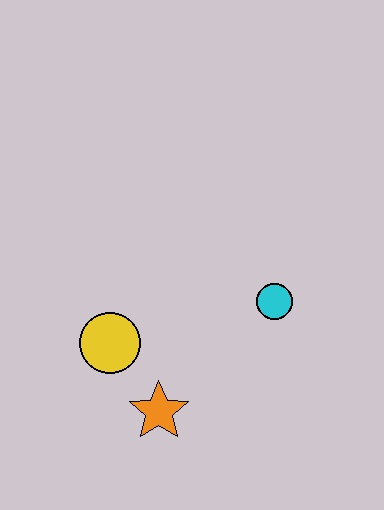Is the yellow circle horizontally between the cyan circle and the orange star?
No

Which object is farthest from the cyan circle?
The yellow circle is farthest from the cyan circle.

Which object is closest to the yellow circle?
The orange star is closest to the yellow circle.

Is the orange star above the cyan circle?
No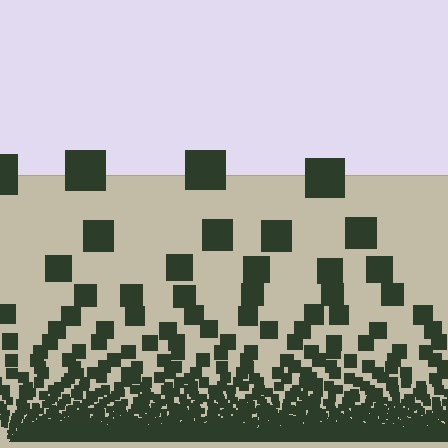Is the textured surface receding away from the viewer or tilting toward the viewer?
The surface appears to tilt toward the viewer. Texture elements get larger and sparser toward the top.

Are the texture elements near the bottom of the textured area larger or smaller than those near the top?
Smaller. The gradient is inverted — elements near the bottom are smaller and denser.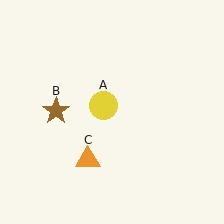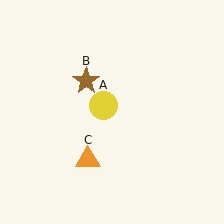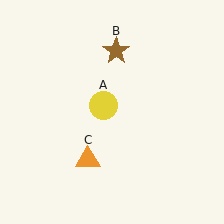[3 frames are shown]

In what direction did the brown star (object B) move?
The brown star (object B) moved up and to the right.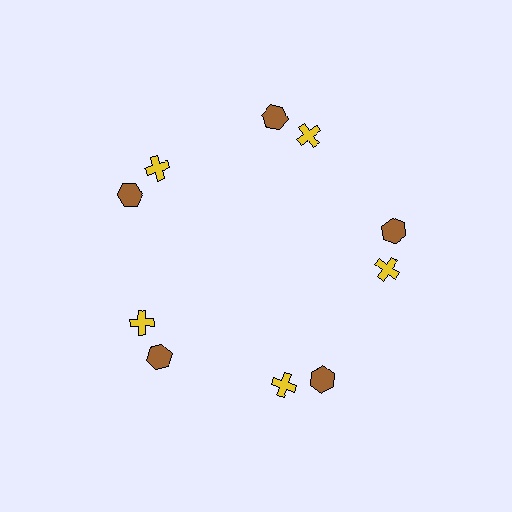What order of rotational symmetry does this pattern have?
This pattern has 5-fold rotational symmetry.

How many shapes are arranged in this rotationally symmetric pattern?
There are 10 shapes, arranged in 5 groups of 2.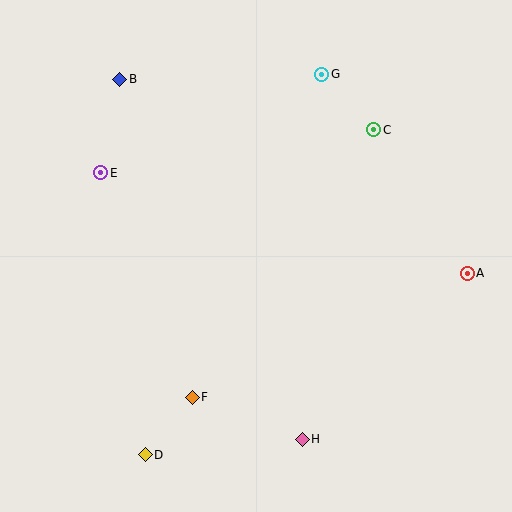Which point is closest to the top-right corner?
Point C is closest to the top-right corner.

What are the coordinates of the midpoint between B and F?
The midpoint between B and F is at (156, 238).